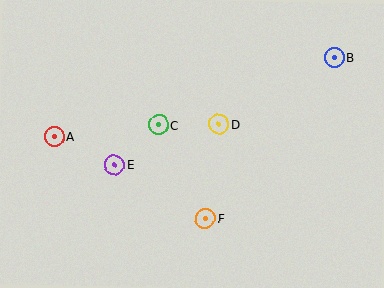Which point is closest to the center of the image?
Point D at (219, 124) is closest to the center.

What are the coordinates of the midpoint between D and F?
The midpoint between D and F is at (212, 171).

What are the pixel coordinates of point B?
Point B is at (334, 58).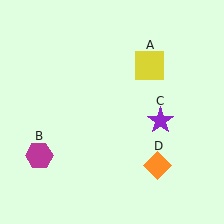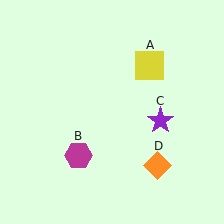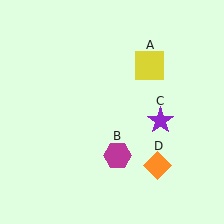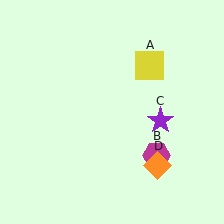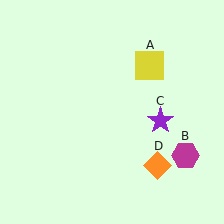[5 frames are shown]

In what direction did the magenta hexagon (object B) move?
The magenta hexagon (object B) moved right.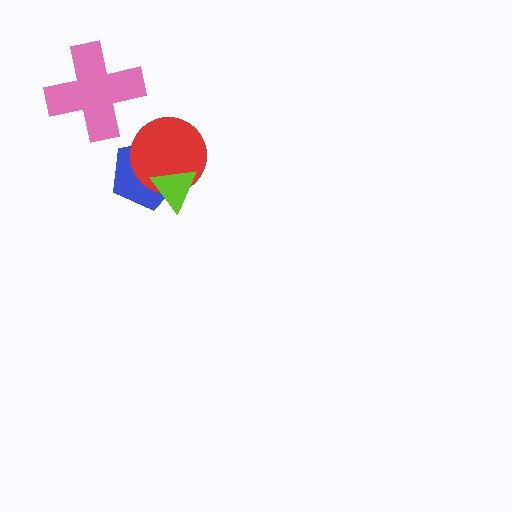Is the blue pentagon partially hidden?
Yes, it is partially covered by another shape.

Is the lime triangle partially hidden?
No, no other shape covers it.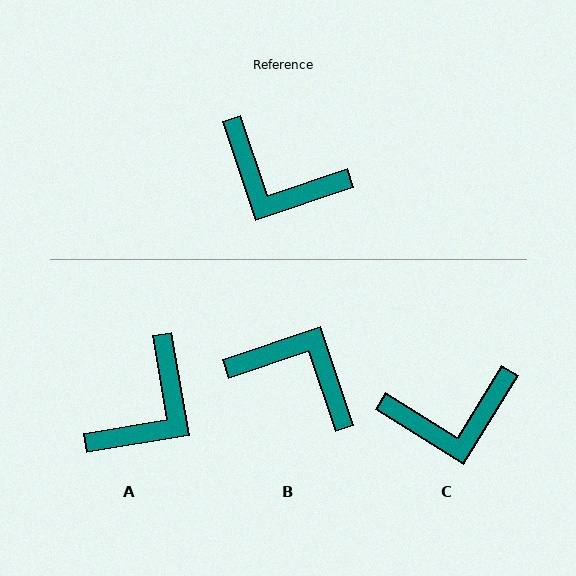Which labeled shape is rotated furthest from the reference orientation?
B, about 180 degrees away.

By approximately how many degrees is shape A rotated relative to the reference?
Approximately 81 degrees counter-clockwise.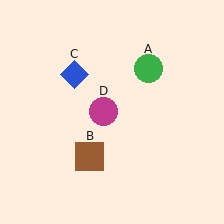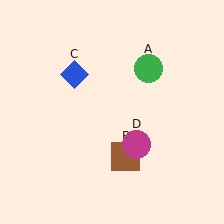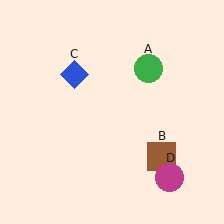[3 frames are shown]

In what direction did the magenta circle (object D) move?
The magenta circle (object D) moved down and to the right.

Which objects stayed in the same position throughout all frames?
Green circle (object A) and blue diamond (object C) remained stationary.